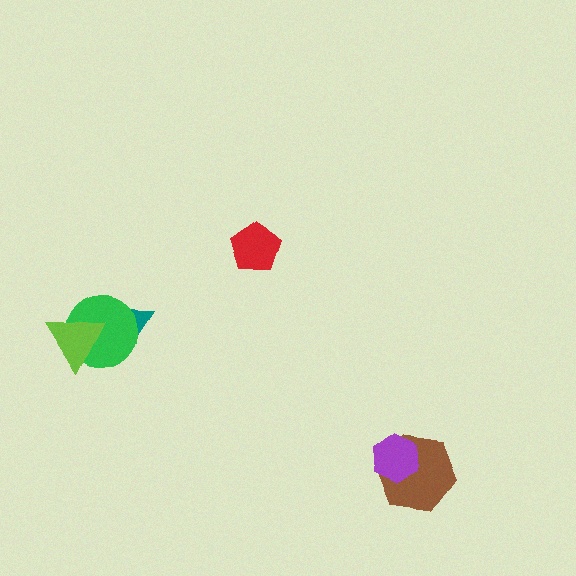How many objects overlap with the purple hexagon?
1 object overlaps with the purple hexagon.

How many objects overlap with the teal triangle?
2 objects overlap with the teal triangle.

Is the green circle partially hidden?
Yes, it is partially covered by another shape.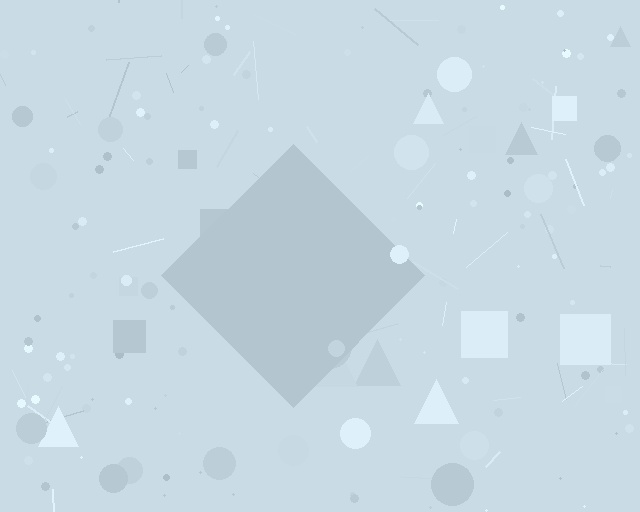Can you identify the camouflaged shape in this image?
The camouflaged shape is a diamond.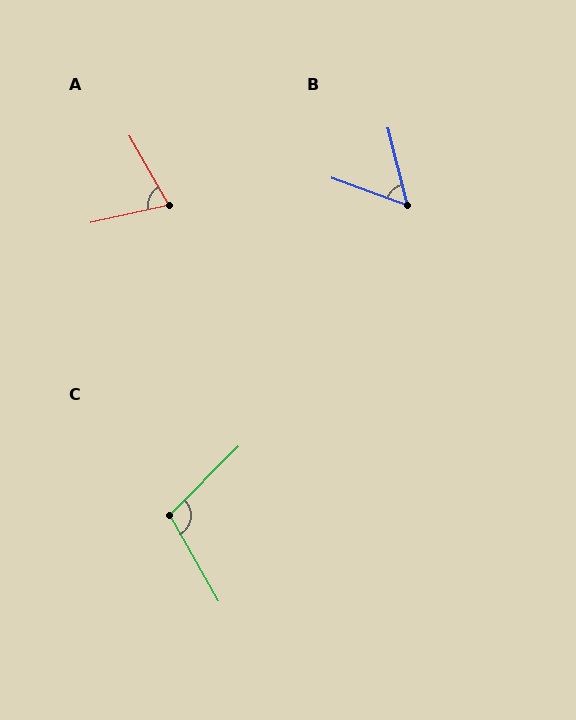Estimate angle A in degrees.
Approximately 74 degrees.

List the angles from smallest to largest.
B (56°), A (74°), C (106°).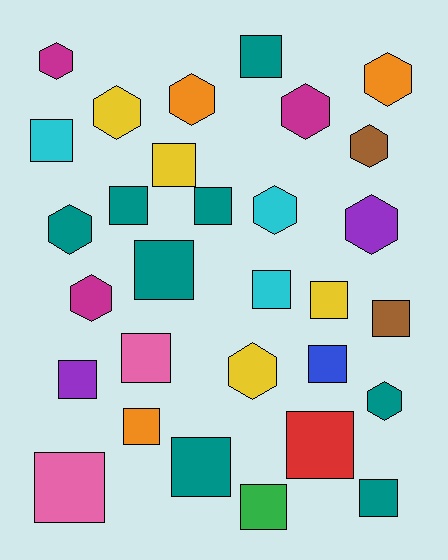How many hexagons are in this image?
There are 12 hexagons.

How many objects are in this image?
There are 30 objects.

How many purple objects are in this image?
There are 2 purple objects.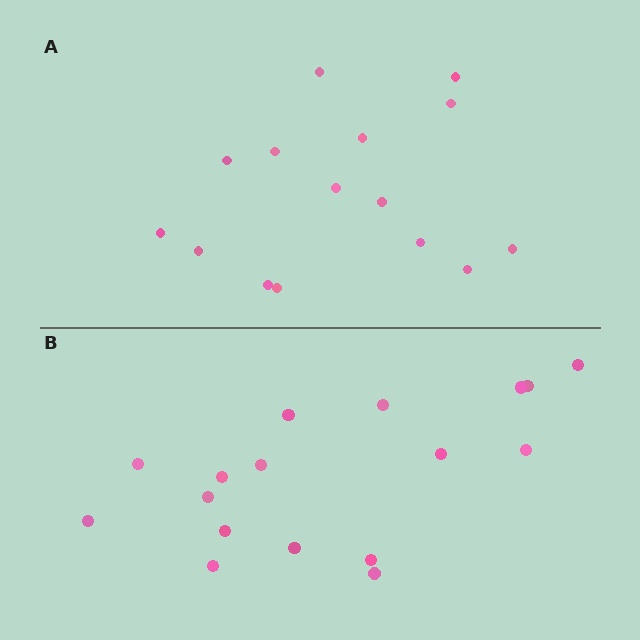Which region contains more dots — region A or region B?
Region B (the bottom region) has more dots.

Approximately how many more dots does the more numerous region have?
Region B has just a few more — roughly 2 or 3 more dots than region A.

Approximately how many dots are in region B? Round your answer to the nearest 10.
About 20 dots. (The exact count is 17, which rounds to 20.)